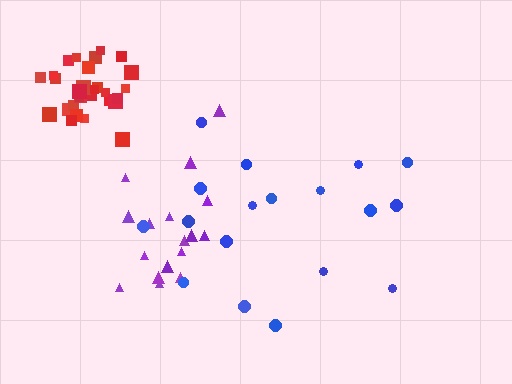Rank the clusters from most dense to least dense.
red, purple, blue.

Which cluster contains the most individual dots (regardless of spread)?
Red (29).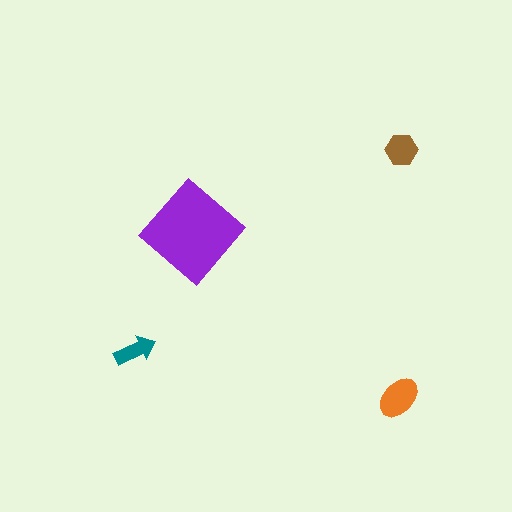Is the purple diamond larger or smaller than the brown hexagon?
Larger.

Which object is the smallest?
The teal arrow.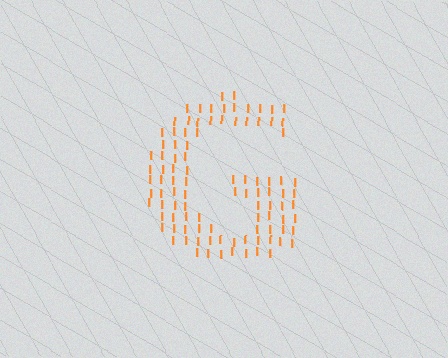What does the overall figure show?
The overall figure shows the letter G.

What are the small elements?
The small elements are letter I's.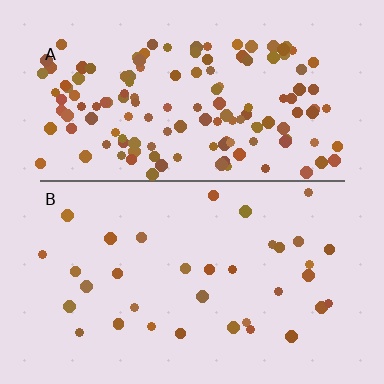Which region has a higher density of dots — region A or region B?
A (the top).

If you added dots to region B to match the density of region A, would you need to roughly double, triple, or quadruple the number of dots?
Approximately quadruple.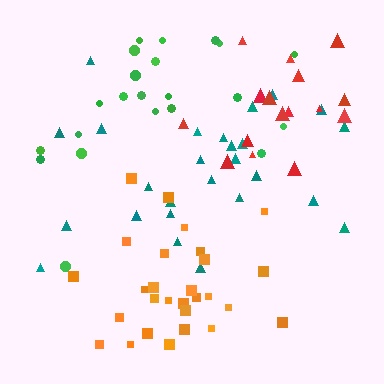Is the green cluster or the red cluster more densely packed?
Red.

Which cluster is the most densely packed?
Orange.